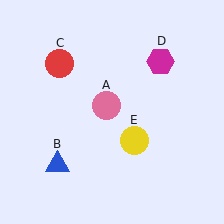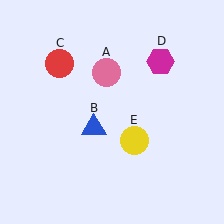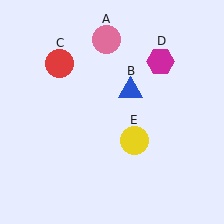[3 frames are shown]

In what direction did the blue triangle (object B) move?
The blue triangle (object B) moved up and to the right.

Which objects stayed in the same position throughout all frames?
Red circle (object C) and magenta hexagon (object D) and yellow circle (object E) remained stationary.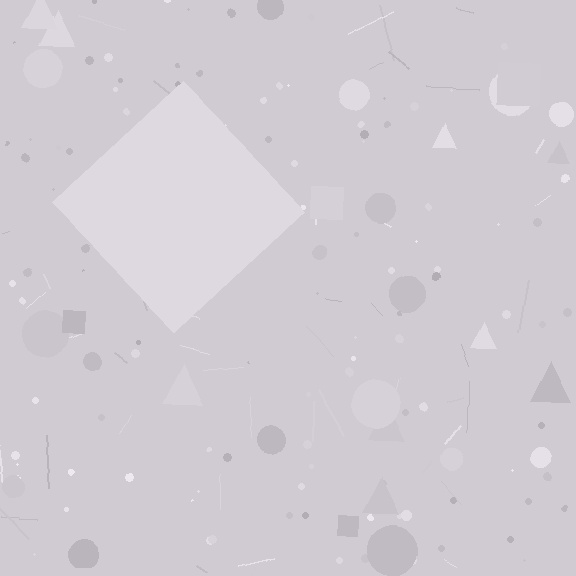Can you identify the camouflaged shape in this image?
The camouflaged shape is a diamond.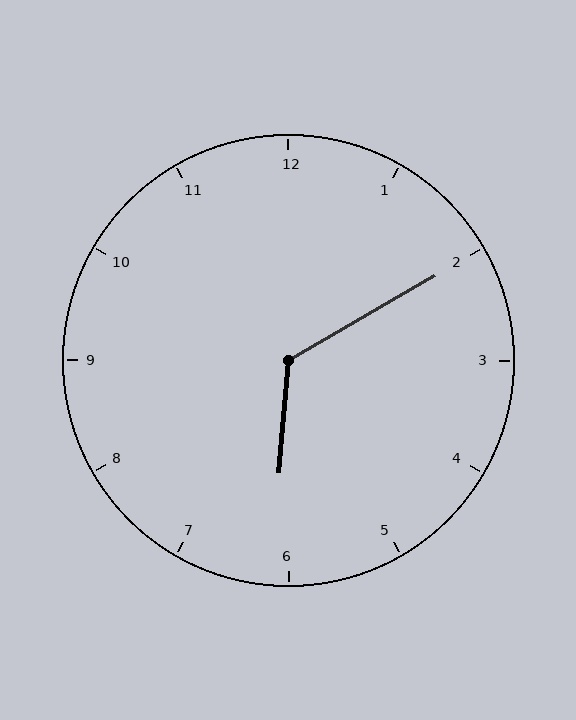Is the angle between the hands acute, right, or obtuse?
It is obtuse.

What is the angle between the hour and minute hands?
Approximately 125 degrees.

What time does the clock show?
6:10.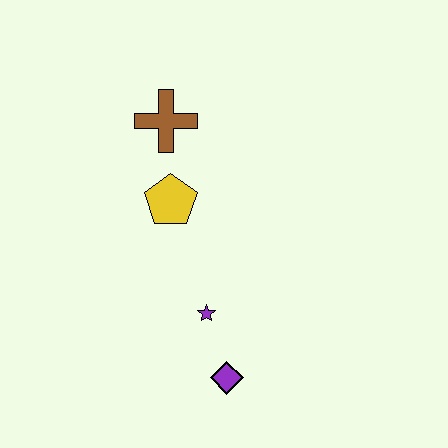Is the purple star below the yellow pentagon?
Yes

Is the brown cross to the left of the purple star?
Yes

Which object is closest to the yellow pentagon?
The brown cross is closest to the yellow pentagon.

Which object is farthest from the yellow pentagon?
The purple diamond is farthest from the yellow pentagon.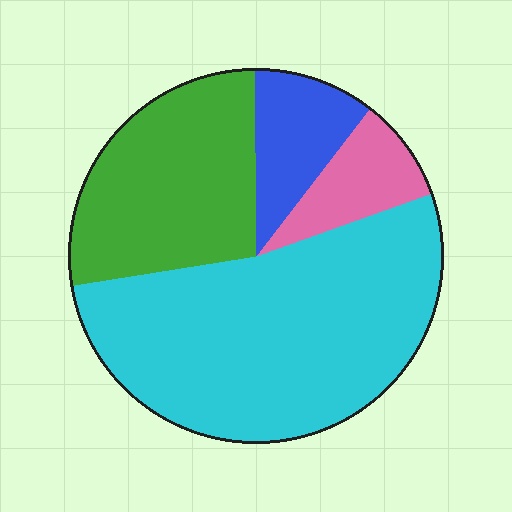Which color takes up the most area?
Cyan, at roughly 55%.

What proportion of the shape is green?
Green takes up between a sixth and a third of the shape.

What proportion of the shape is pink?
Pink covers about 10% of the shape.